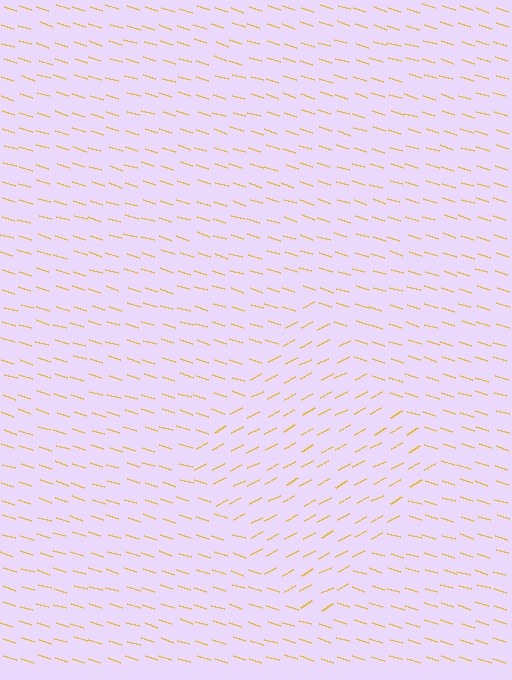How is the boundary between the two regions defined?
The boundary is defined purely by a change in line orientation (approximately 45 degrees difference). All lines are the same color and thickness.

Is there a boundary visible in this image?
Yes, there is a texture boundary formed by a change in line orientation.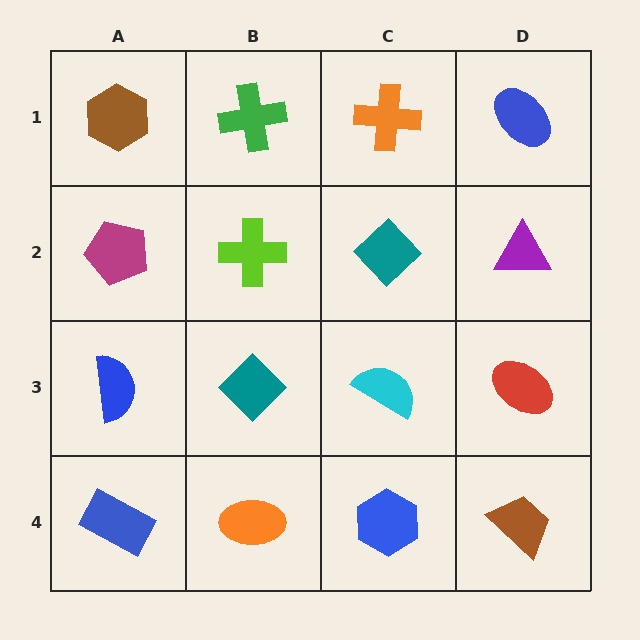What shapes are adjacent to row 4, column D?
A red ellipse (row 3, column D), a blue hexagon (row 4, column C).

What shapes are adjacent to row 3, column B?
A lime cross (row 2, column B), an orange ellipse (row 4, column B), a blue semicircle (row 3, column A), a cyan semicircle (row 3, column C).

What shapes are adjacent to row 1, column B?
A lime cross (row 2, column B), a brown hexagon (row 1, column A), an orange cross (row 1, column C).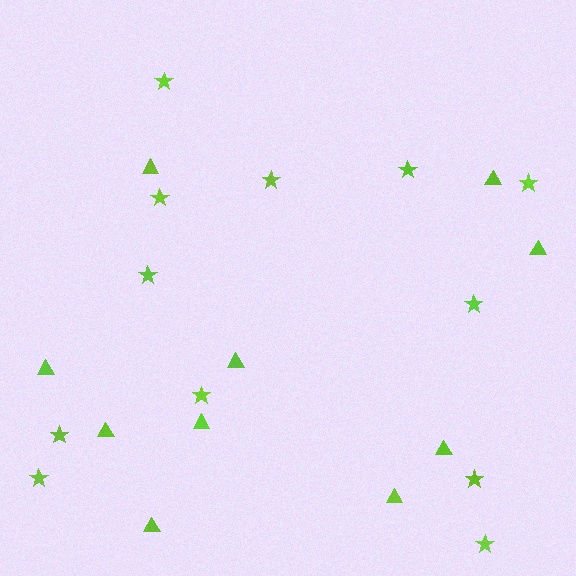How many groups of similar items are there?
There are 2 groups: one group of stars (12) and one group of triangles (10).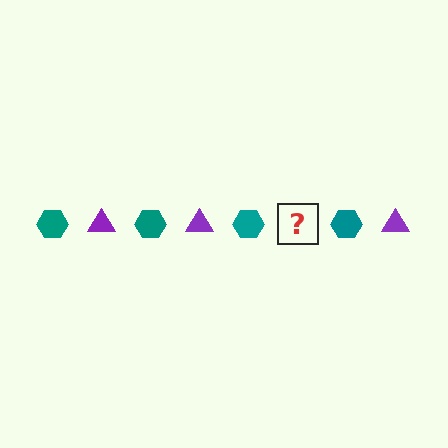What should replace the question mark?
The question mark should be replaced with a purple triangle.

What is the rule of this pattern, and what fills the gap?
The rule is that the pattern alternates between teal hexagon and purple triangle. The gap should be filled with a purple triangle.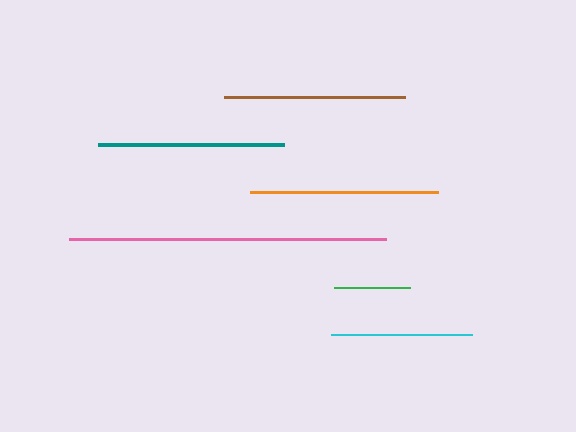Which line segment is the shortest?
The green line is the shortest at approximately 76 pixels.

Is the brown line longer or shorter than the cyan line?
The brown line is longer than the cyan line.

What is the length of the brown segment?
The brown segment is approximately 181 pixels long.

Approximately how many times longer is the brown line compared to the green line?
The brown line is approximately 2.4 times the length of the green line.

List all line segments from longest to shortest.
From longest to shortest: pink, orange, teal, brown, cyan, green.